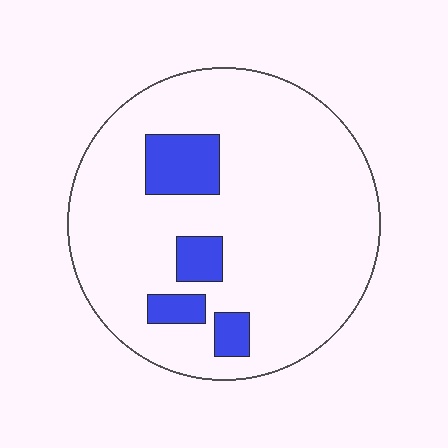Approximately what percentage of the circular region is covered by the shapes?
Approximately 15%.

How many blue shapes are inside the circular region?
4.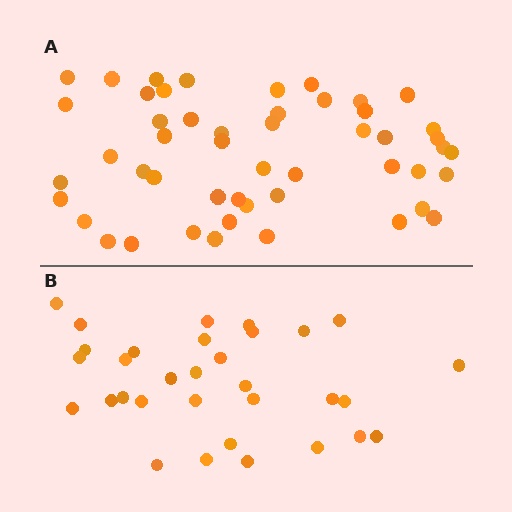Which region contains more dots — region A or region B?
Region A (the top region) has more dots.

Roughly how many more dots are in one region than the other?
Region A has approximately 20 more dots than region B.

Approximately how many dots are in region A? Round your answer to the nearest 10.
About 50 dots.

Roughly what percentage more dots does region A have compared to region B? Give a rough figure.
About 55% more.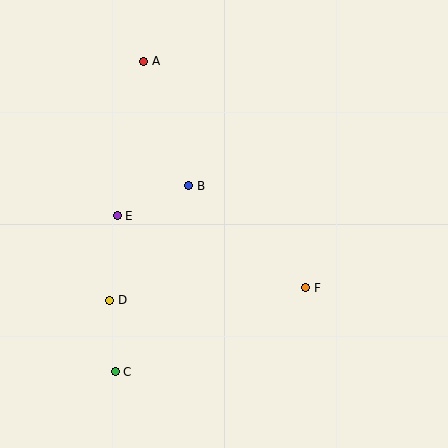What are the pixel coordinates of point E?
Point E is at (117, 216).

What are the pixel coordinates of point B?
Point B is at (189, 186).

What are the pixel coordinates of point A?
Point A is at (144, 61).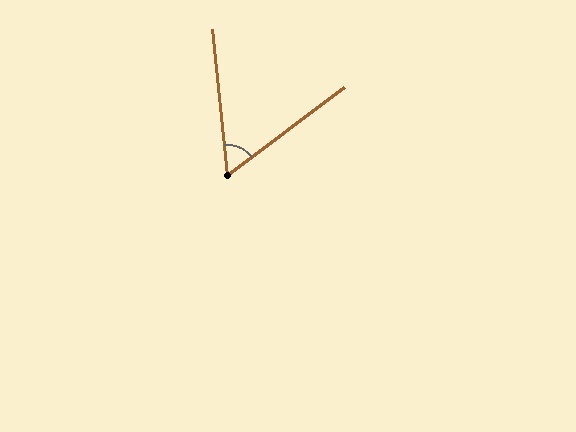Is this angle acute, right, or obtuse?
It is acute.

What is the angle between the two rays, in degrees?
Approximately 59 degrees.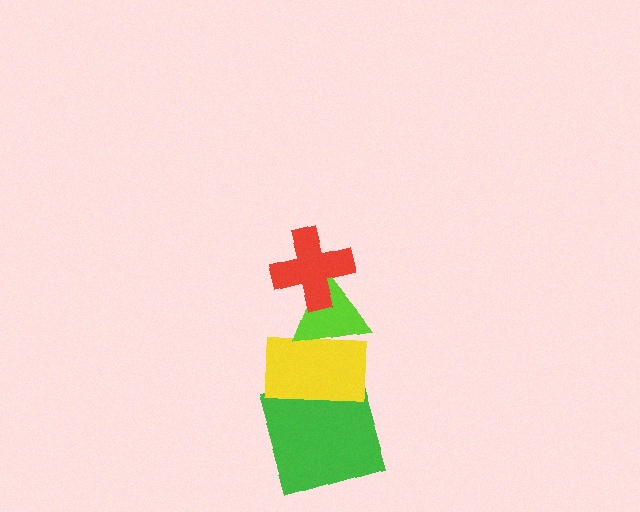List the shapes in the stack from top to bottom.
From top to bottom: the red cross, the lime triangle, the yellow rectangle, the green square.